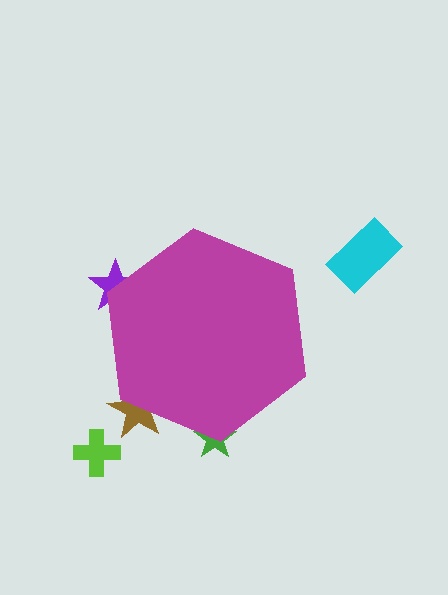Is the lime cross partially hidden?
No, the lime cross is fully visible.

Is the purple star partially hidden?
Yes, the purple star is partially hidden behind the magenta hexagon.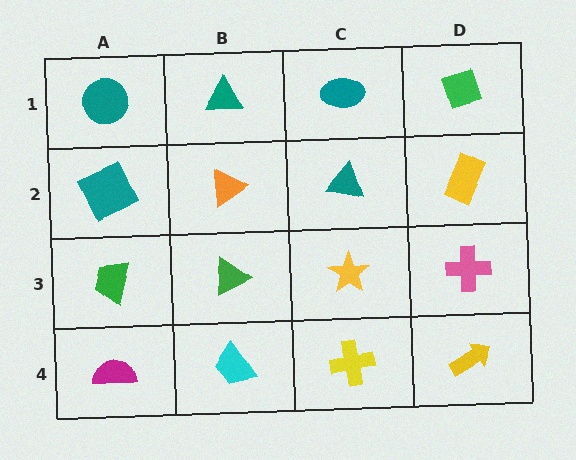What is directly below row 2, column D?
A pink cross.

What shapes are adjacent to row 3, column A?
A teal square (row 2, column A), a magenta semicircle (row 4, column A), a green triangle (row 3, column B).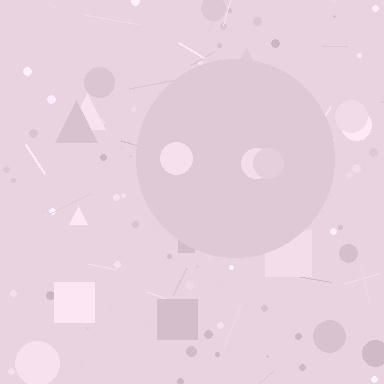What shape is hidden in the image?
A circle is hidden in the image.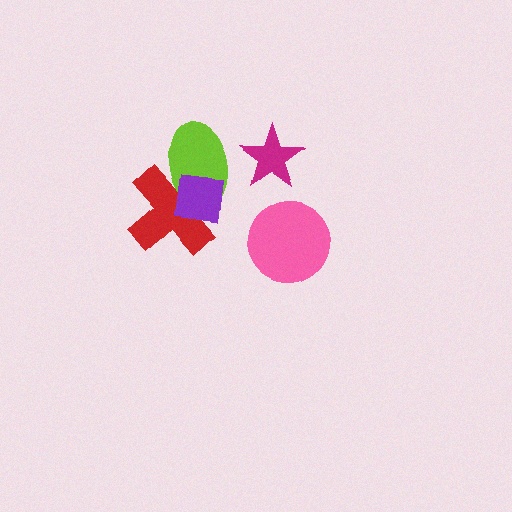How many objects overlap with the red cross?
2 objects overlap with the red cross.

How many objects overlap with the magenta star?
0 objects overlap with the magenta star.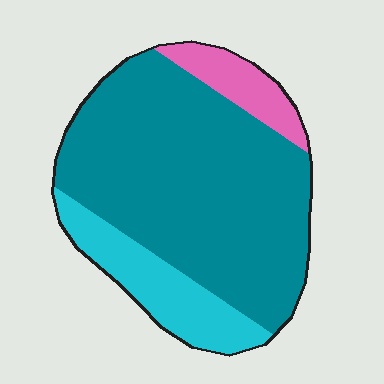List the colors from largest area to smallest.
From largest to smallest: teal, cyan, pink.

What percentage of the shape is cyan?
Cyan takes up about one sixth (1/6) of the shape.